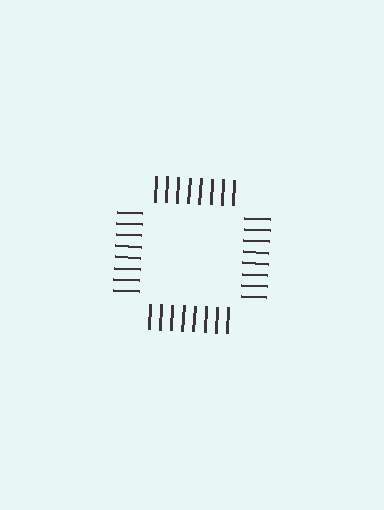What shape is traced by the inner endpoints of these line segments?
An illusory square — the line segments terminate on its edges but no continuous stroke is drawn.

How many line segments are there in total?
32 — 8 along each of the 4 edges.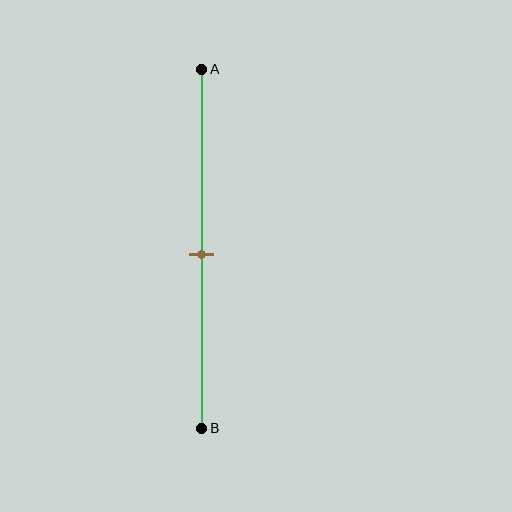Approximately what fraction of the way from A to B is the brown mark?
The brown mark is approximately 50% of the way from A to B.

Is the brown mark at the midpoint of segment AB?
Yes, the mark is approximately at the midpoint.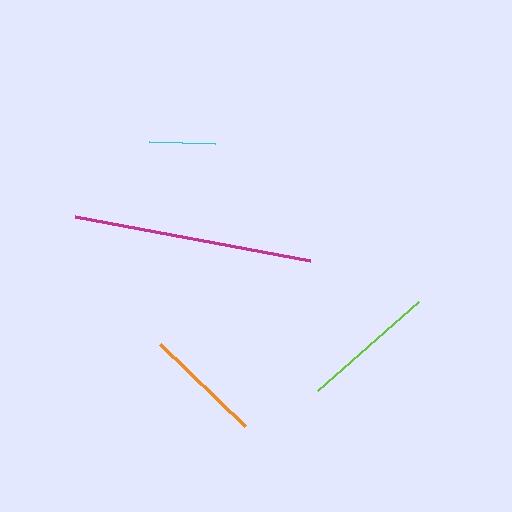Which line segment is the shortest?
The cyan line is the shortest at approximately 66 pixels.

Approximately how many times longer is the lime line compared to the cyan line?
The lime line is approximately 2.0 times the length of the cyan line.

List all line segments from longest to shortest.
From longest to shortest: magenta, lime, orange, cyan.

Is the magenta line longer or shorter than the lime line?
The magenta line is longer than the lime line.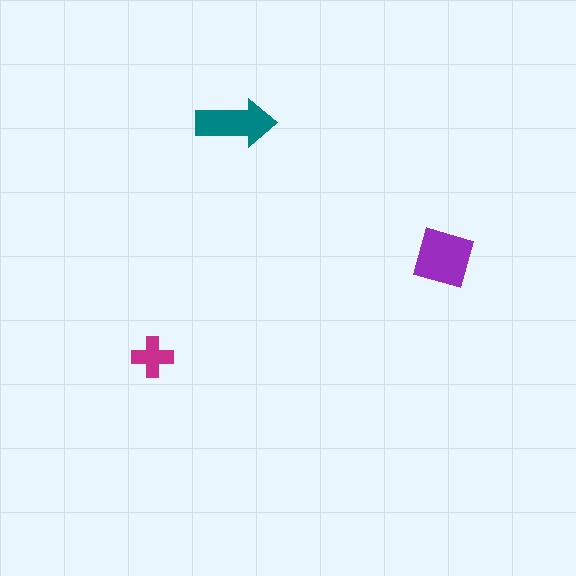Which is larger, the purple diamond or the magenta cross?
The purple diamond.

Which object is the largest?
The purple diamond.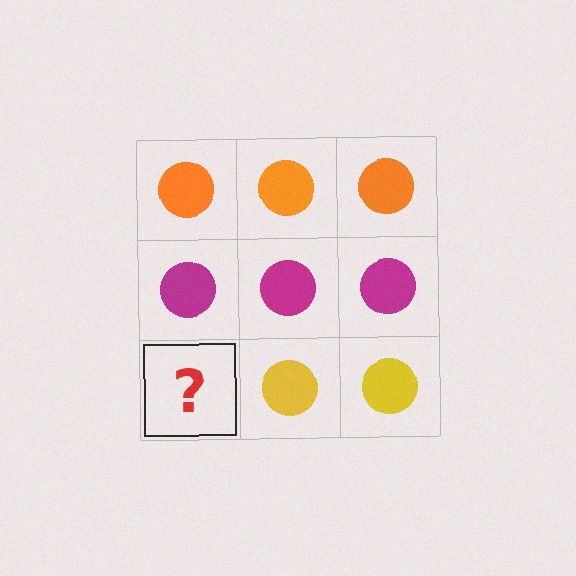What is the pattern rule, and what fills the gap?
The rule is that each row has a consistent color. The gap should be filled with a yellow circle.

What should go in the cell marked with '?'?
The missing cell should contain a yellow circle.